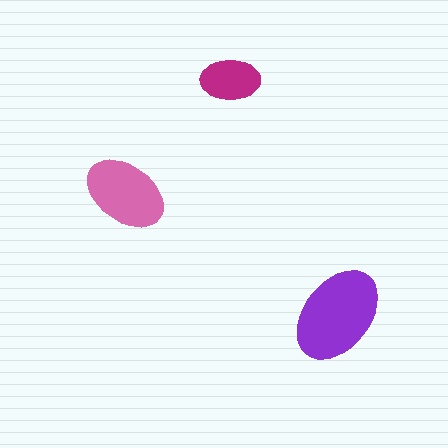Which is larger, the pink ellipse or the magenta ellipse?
The pink one.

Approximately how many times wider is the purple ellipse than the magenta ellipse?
About 1.5 times wider.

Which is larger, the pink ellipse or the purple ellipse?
The purple one.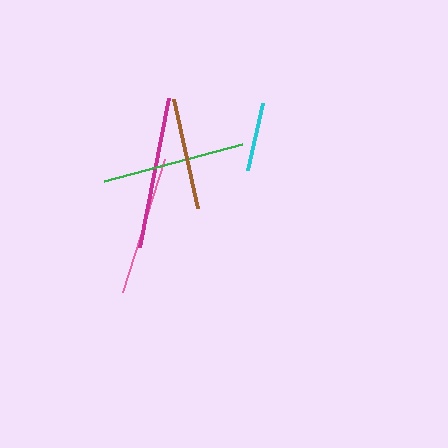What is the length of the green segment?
The green segment is approximately 143 pixels long.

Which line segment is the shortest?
The cyan line is the shortest at approximately 68 pixels.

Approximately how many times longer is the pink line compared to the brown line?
The pink line is approximately 1.2 times the length of the brown line.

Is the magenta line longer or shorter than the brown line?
The magenta line is longer than the brown line.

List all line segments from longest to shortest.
From longest to shortest: magenta, green, pink, brown, cyan.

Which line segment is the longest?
The magenta line is the longest at approximately 152 pixels.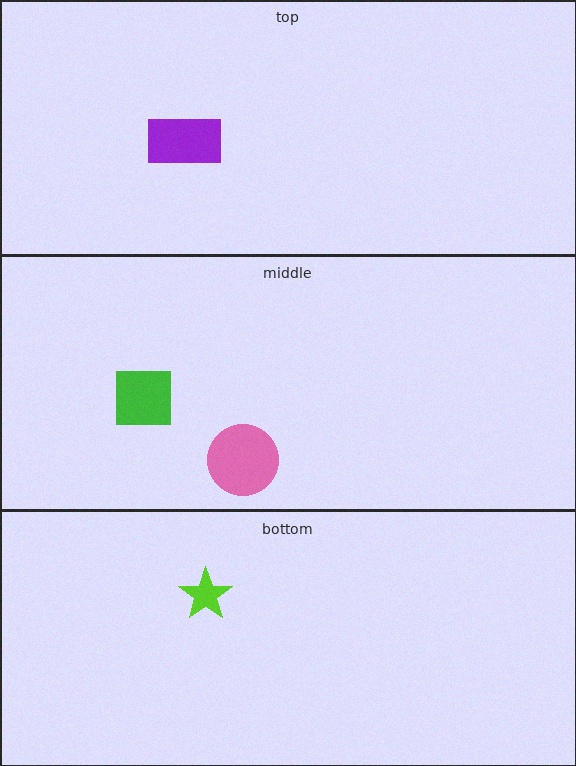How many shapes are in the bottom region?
1.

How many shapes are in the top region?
1.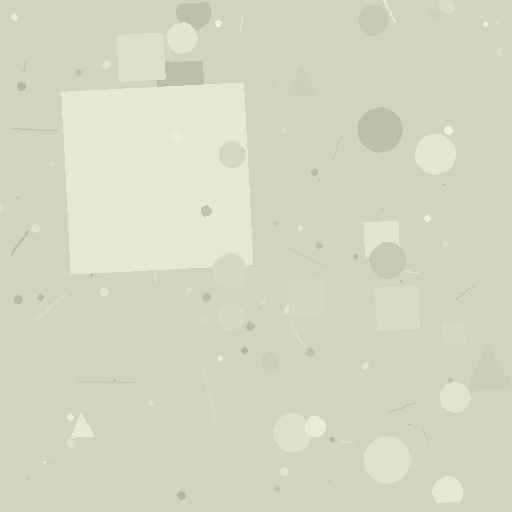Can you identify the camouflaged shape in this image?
The camouflaged shape is a square.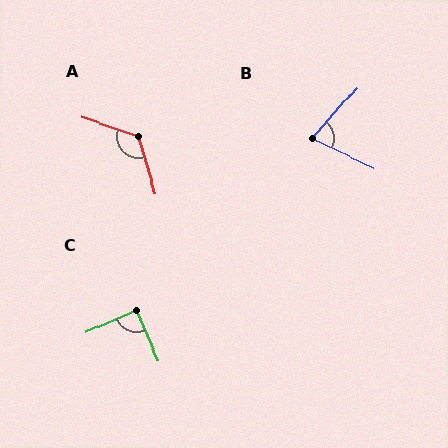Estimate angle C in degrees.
Approximately 90 degrees.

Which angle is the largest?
A, at approximately 126 degrees.